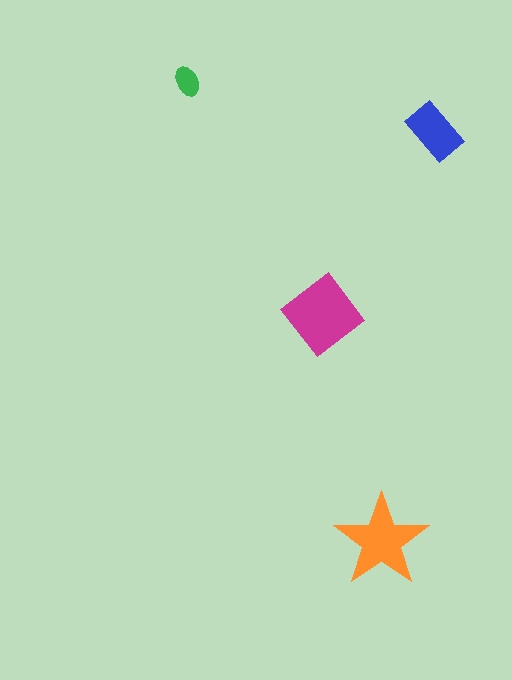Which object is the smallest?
The green ellipse.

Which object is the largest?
The magenta diamond.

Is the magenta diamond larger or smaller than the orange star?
Larger.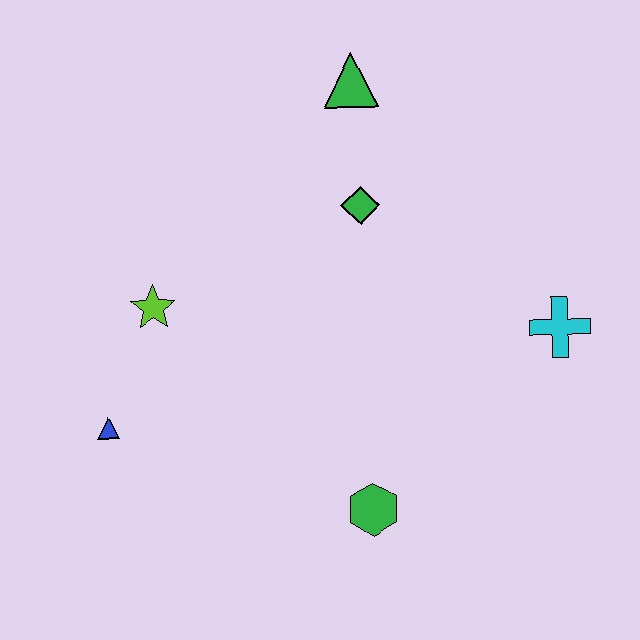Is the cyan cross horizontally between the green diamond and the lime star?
No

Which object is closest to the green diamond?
The green triangle is closest to the green diamond.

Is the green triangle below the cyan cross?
No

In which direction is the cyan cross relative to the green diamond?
The cyan cross is to the right of the green diamond.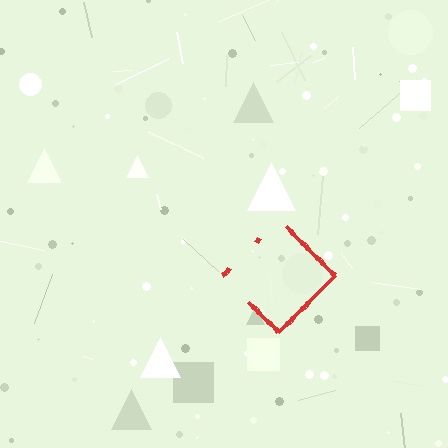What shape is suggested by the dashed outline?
The dashed outline suggests a diamond.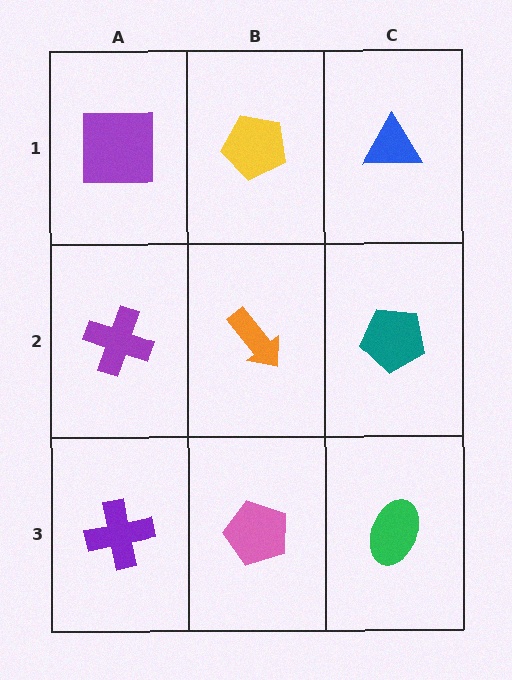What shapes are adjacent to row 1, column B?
An orange arrow (row 2, column B), a purple square (row 1, column A), a blue triangle (row 1, column C).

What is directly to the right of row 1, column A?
A yellow pentagon.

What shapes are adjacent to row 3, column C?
A teal pentagon (row 2, column C), a pink pentagon (row 3, column B).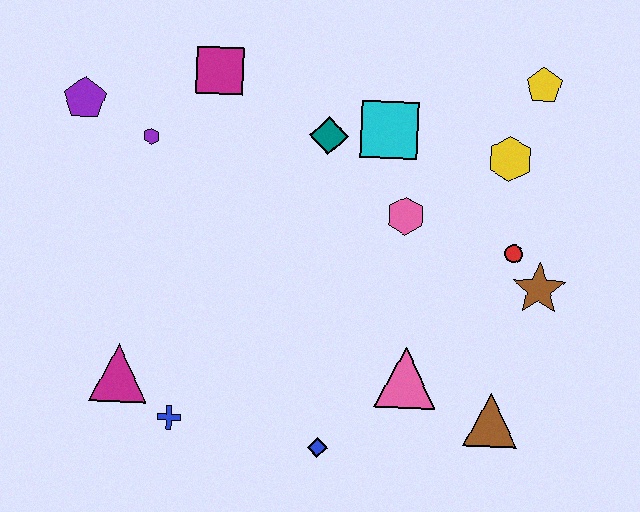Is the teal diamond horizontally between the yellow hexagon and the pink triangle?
No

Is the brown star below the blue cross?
No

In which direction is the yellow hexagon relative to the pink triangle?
The yellow hexagon is above the pink triangle.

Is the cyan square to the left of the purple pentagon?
No